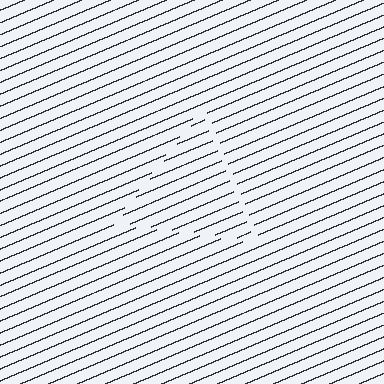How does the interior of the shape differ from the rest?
The interior of the shape contains the same grating, shifted by half a period — the contour is defined by the phase discontinuity where line-ends from the inner and outer gratings abut.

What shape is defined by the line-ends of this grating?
An illusory triangle. The interior of the shape contains the same grating, shifted by half a period — the contour is defined by the phase discontinuity where line-ends from the inner and outer gratings abut.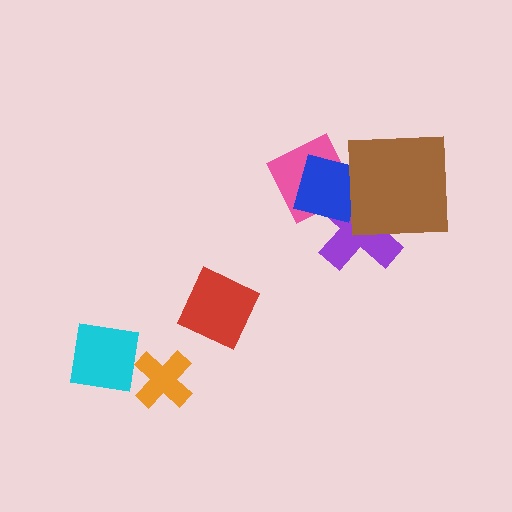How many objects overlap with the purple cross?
3 objects overlap with the purple cross.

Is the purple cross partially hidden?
Yes, it is partially covered by another shape.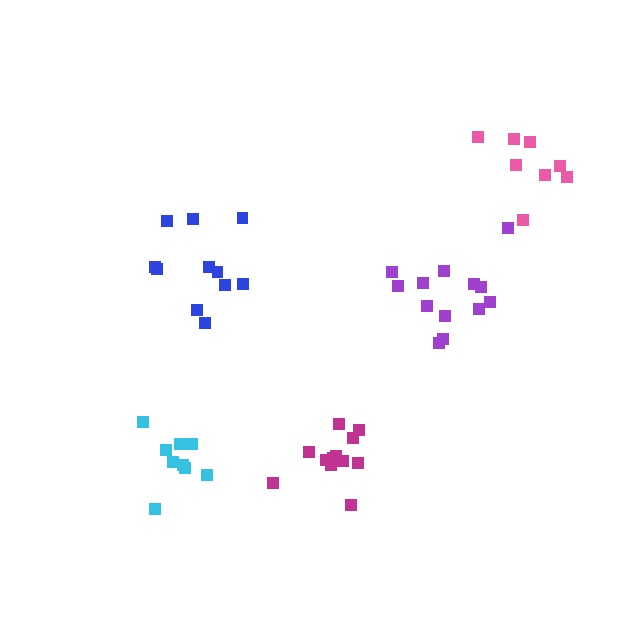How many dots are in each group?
Group 1: 8 dots, Group 2: 11 dots, Group 3: 13 dots, Group 4: 9 dots, Group 5: 12 dots (53 total).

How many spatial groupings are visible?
There are 5 spatial groupings.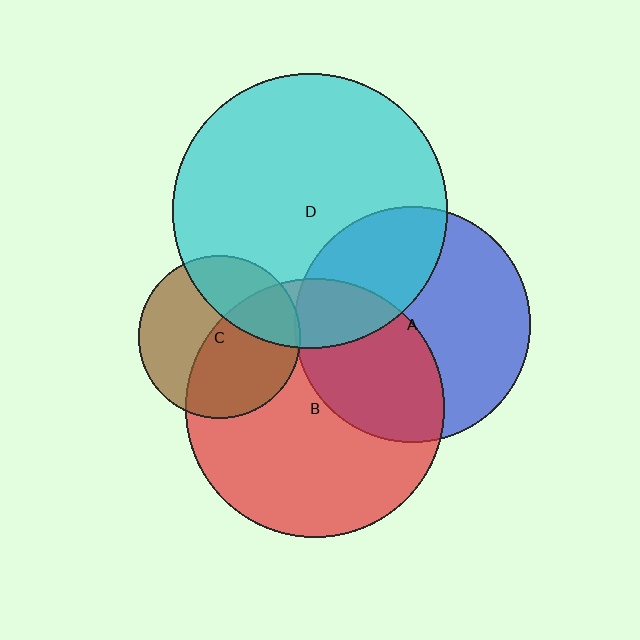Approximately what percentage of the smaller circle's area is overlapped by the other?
Approximately 5%.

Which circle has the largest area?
Circle D (cyan).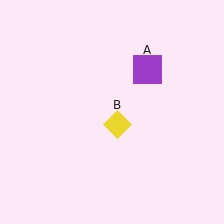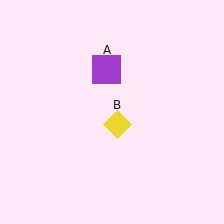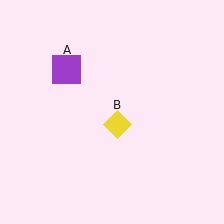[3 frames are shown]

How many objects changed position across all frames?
1 object changed position: purple square (object A).